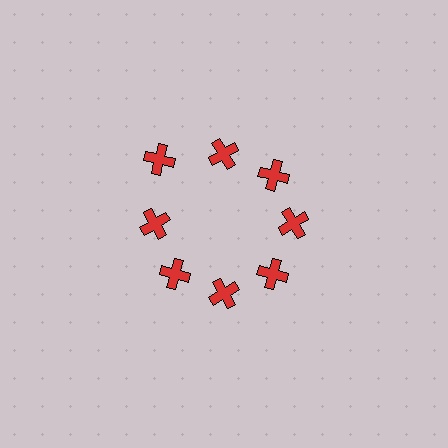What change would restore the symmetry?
The symmetry would be restored by moving it inward, back onto the ring so that all 8 crosses sit at equal angles and equal distance from the center.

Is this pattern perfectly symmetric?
No. The 8 red crosses are arranged in a ring, but one element near the 10 o'clock position is pushed outward from the center, breaking the 8-fold rotational symmetry.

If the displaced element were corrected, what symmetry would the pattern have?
It would have 8-fold rotational symmetry — the pattern would map onto itself every 45 degrees.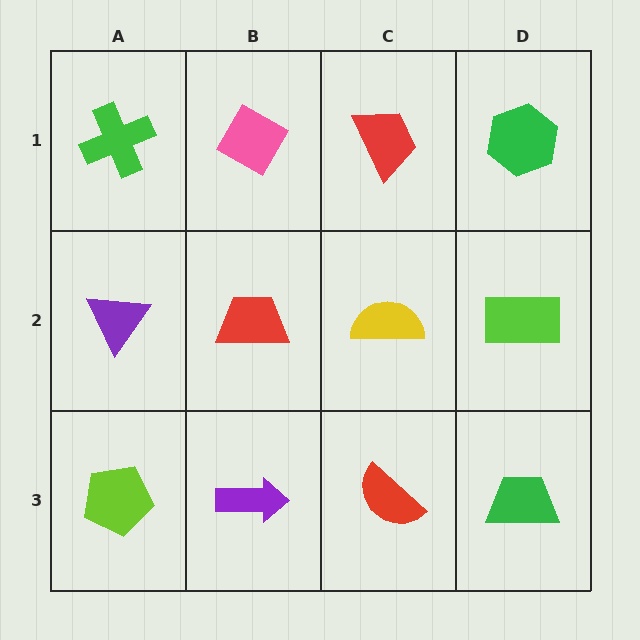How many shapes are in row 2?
4 shapes.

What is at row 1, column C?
A red trapezoid.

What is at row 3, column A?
A lime pentagon.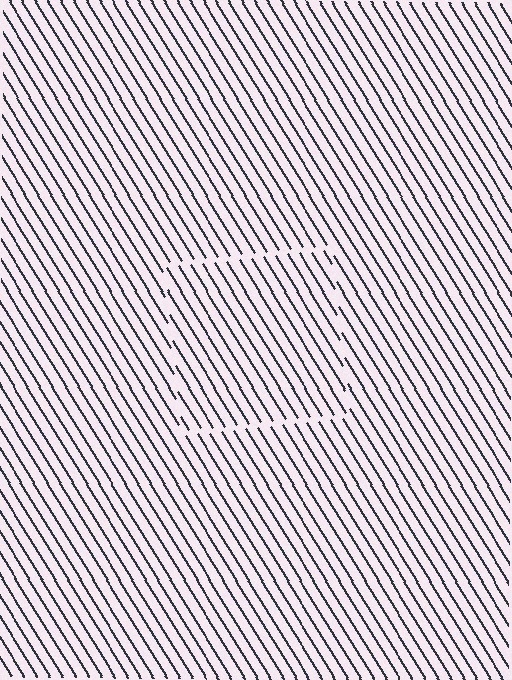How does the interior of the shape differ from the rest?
The interior of the shape contains the same grating, shifted by half a period — the contour is defined by the phase discontinuity where line-ends from the inner and outer gratings abut.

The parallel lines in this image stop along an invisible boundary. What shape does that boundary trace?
An illusory square. The interior of the shape contains the same grating, shifted by half a period — the contour is defined by the phase discontinuity where line-ends from the inner and outer gratings abut.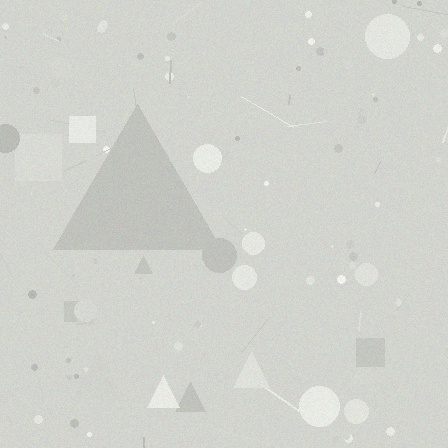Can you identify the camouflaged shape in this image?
The camouflaged shape is a triangle.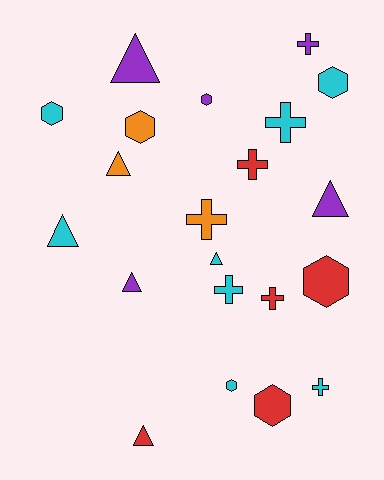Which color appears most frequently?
Cyan, with 8 objects.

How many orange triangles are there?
There is 1 orange triangle.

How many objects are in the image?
There are 21 objects.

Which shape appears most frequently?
Cross, with 7 objects.